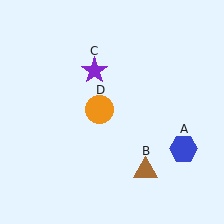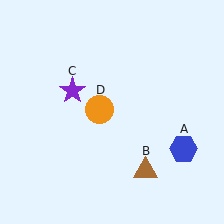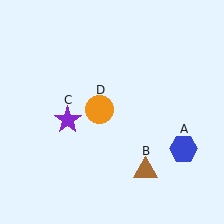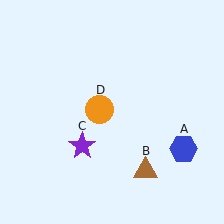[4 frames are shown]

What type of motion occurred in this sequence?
The purple star (object C) rotated counterclockwise around the center of the scene.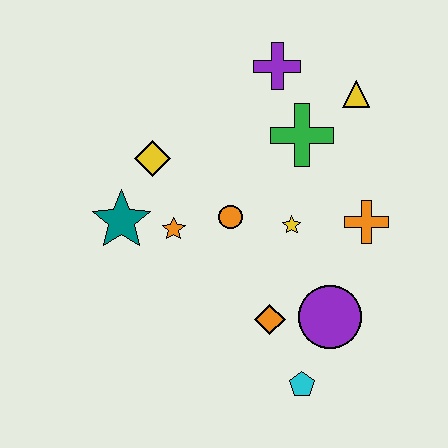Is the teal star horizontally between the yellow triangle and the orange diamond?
No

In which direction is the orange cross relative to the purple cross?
The orange cross is below the purple cross.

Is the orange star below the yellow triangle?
Yes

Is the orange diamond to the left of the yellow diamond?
No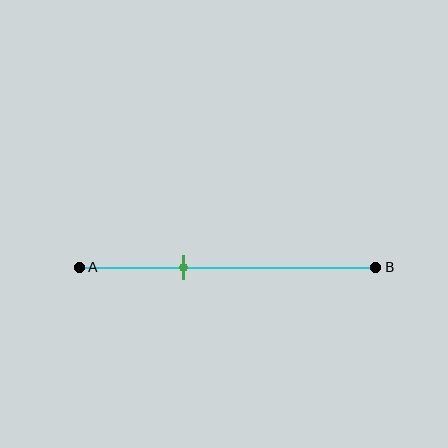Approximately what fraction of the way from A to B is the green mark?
The green mark is approximately 35% of the way from A to B.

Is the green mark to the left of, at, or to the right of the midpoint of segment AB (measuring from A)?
The green mark is to the left of the midpoint of segment AB.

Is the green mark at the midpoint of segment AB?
No, the mark is at about 35% from A, not at the 50% midpoint.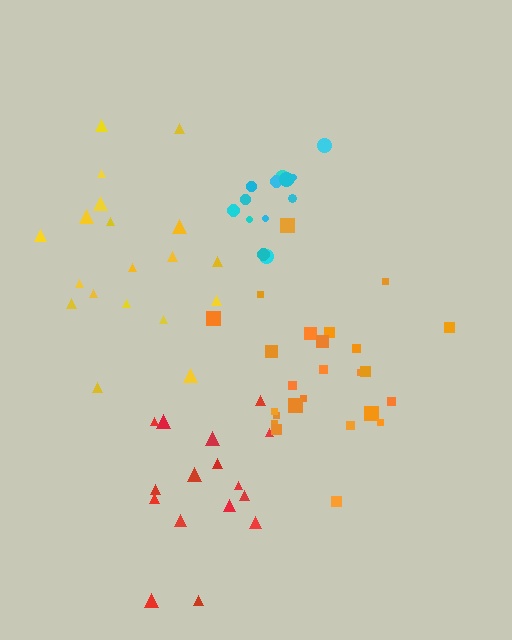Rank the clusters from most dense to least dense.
cyan, orange, red, yellow.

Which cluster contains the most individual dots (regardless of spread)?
Orange (25).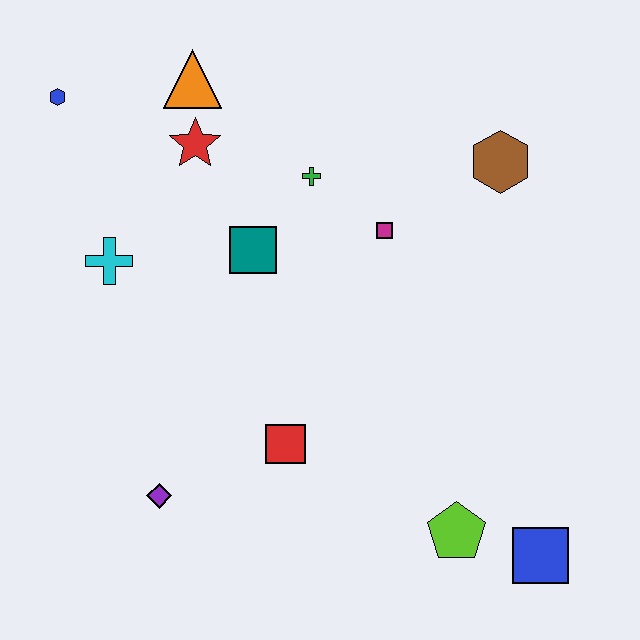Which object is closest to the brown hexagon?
The magenta square is closest to the brown hexagon.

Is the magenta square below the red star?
Yes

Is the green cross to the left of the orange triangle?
No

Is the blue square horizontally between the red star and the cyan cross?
No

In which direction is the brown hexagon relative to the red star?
The brown hexagon is to the right of the red star.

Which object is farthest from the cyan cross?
The blue square is farthest from the cyan cross.